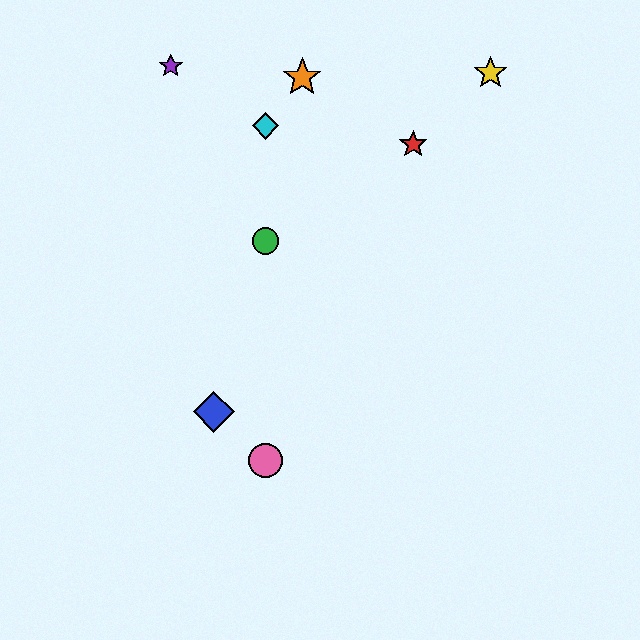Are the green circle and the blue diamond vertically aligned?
No, the green circle is at x≈265 and the blue diamond is at x≈214.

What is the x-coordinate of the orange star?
The orange star is at x≈302.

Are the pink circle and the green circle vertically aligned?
Yes, both are at x≈265.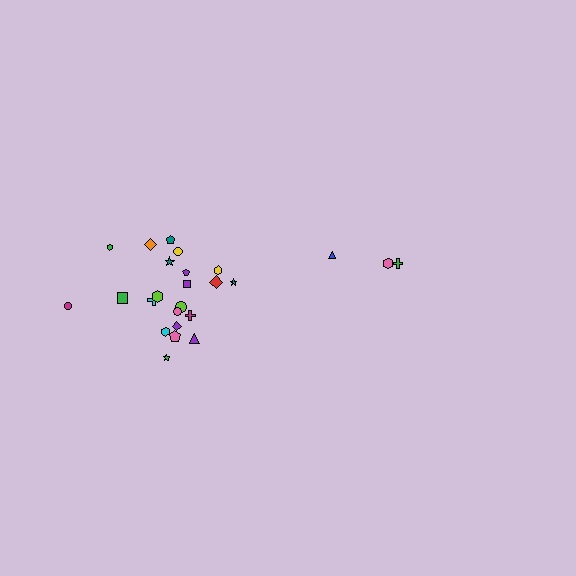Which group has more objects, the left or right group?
The left group.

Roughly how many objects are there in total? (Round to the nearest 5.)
Roughly 25 objects in total.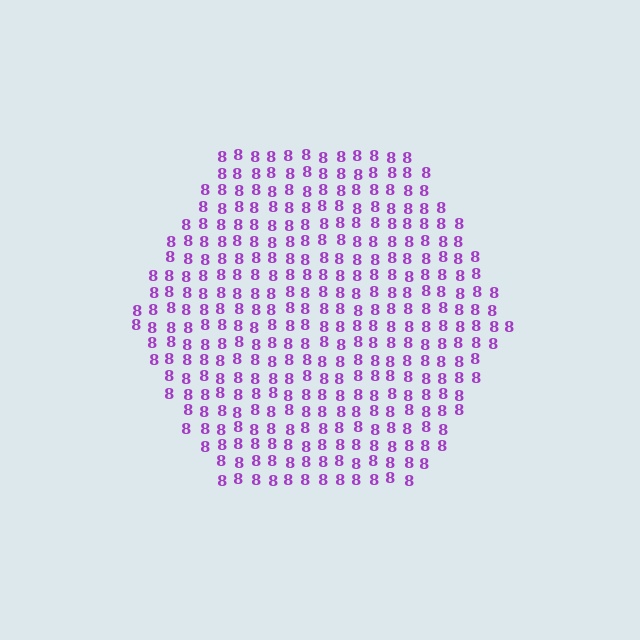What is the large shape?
The large shape is a hexagon.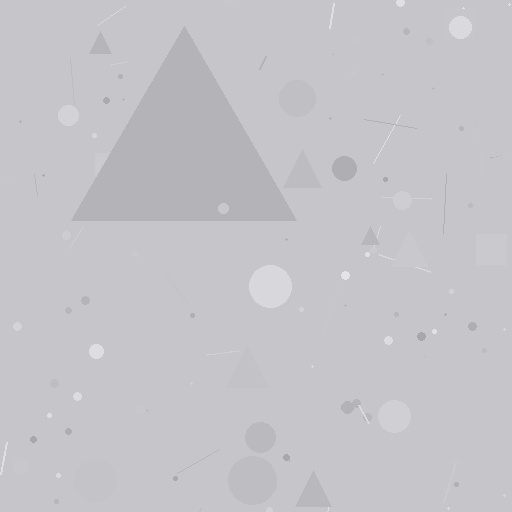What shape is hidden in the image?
A triangle is hidden in the image.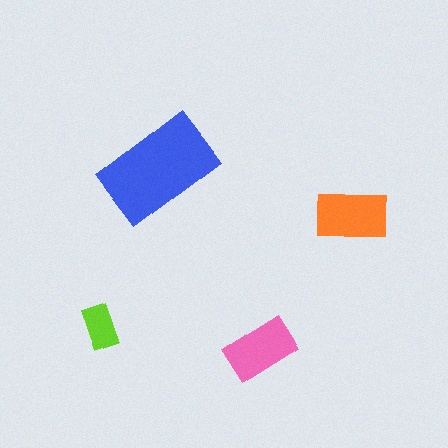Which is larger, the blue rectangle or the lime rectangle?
The blue one.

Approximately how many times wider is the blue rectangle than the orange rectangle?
About 1.5 times wider.